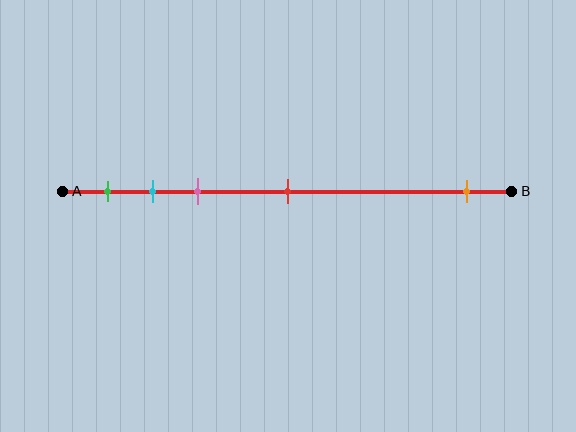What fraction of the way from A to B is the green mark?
The green mark is approximately 10% (0.1) of the way from A to B.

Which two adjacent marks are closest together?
The cyan and pink marks are the closest adjacent pair.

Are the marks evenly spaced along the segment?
No, the marks are not evenly spaced.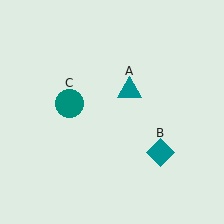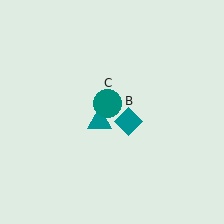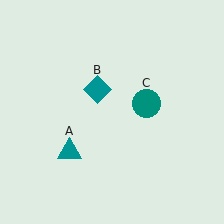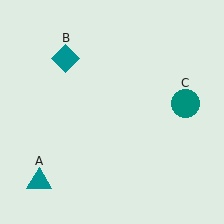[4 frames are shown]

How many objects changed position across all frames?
3 objects changed position: teal triangle (object A), teal diamond (object B), teal circle (object C).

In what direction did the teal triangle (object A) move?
The teal triangle (object A) moved down and to the left.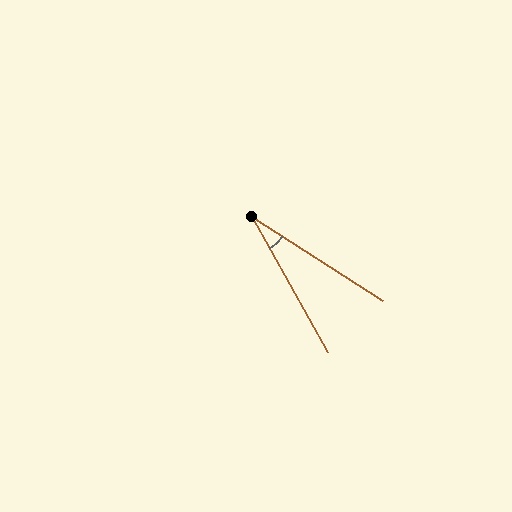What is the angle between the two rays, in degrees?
Approximately 28 degrees.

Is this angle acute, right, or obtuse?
It is acute.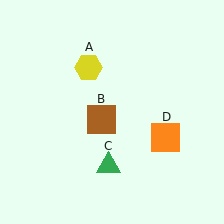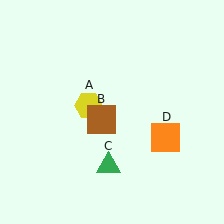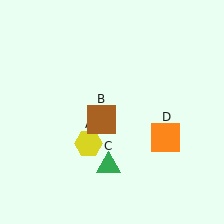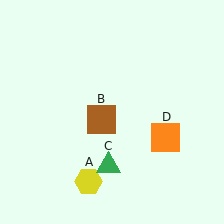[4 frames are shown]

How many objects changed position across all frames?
1 object changed position: yellow hexagon (object A).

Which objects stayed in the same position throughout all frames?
Brown square (object B) and green triangle (object C) and orange square (object D) remained stationary.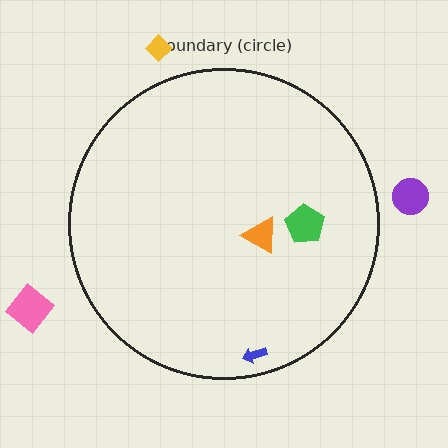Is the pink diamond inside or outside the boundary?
Outside.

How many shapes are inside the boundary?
3 inside, 3 outside.